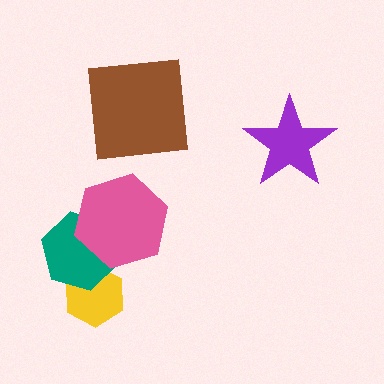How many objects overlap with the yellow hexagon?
1 object overlaps with the yellow hexagon.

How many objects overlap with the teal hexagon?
2 objects overlap with the teal hexagon.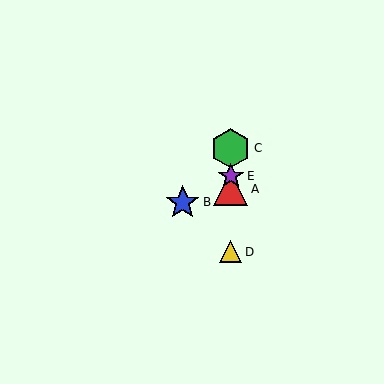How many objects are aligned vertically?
4 objects (A, C, D, E) are aligned vertically.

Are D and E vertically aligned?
Yes, both are at x≈231.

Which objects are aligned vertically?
Objects A, C, D, E are aligned vertically.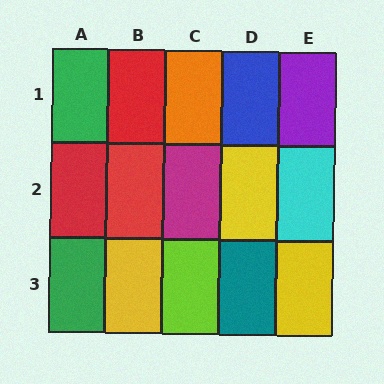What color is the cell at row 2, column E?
Cyan.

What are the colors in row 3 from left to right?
Green, yellow, lime, teal, yellow.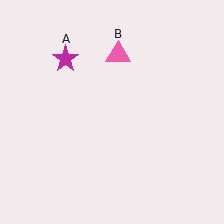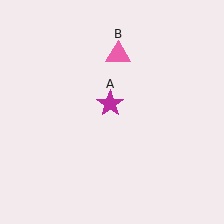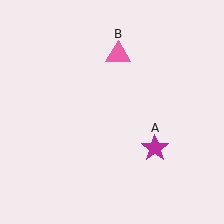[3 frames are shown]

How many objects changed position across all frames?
1 object changed position: magenta star (object A).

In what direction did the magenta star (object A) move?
The magenta star (object A) moved down and to the right.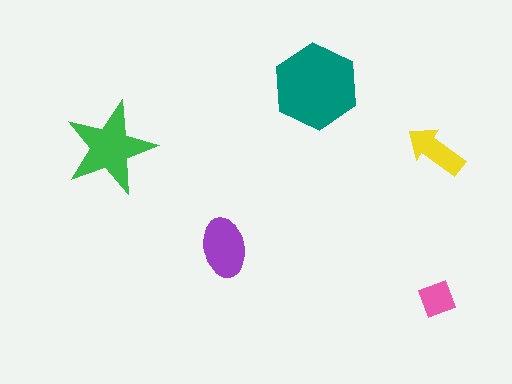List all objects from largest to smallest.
The teal hexagon, the green star, the purple ellipse, the yellow arrow, the pink diamond.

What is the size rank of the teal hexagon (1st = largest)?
1st.